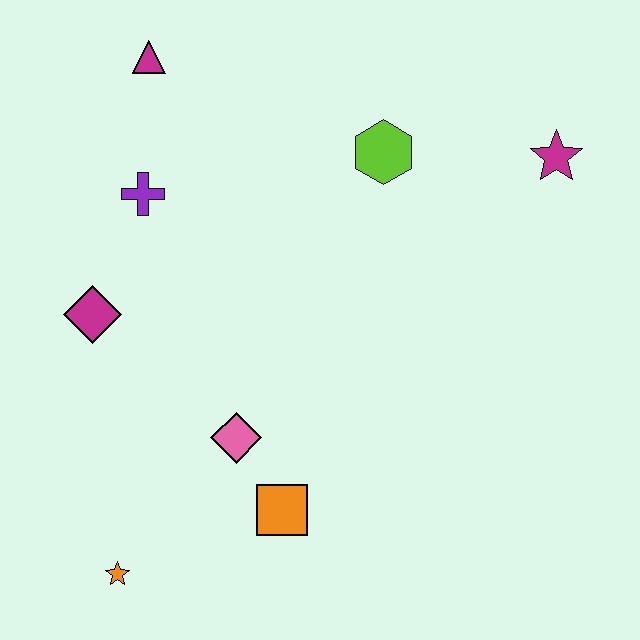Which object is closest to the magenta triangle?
The purple cross is closest to the magenta triangle.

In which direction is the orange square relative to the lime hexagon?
The orange square is below the lime hexagon.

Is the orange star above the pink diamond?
No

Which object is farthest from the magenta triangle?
The orange star is farthest from the magenta triangle.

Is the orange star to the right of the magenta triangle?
No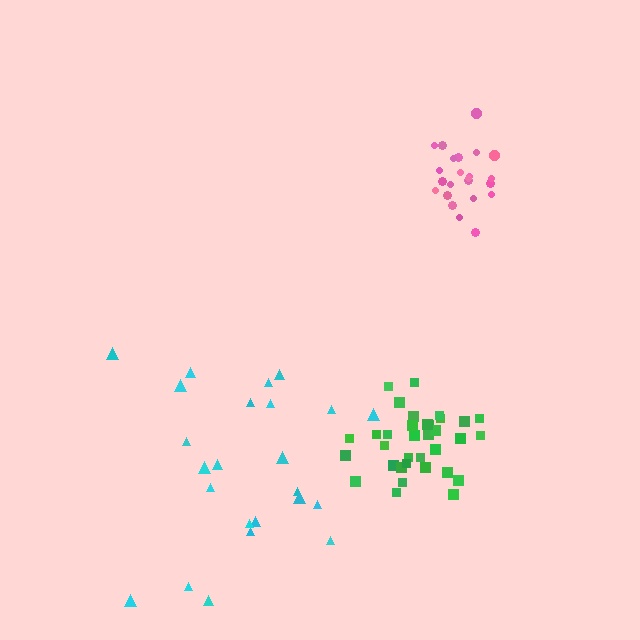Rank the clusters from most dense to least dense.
pink, green, cyan.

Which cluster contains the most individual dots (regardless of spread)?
Green (34).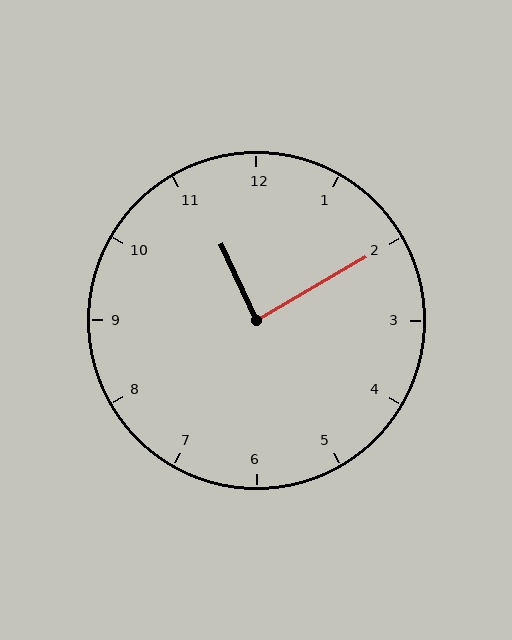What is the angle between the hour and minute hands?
Approximately 85 degrees.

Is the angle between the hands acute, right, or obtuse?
It is right.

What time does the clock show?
11:10.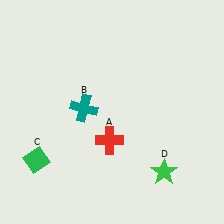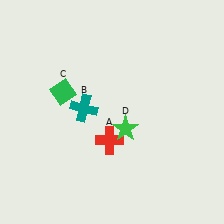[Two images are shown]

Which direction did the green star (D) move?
The green star (D) moved up.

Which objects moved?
The objects that moved are: the green diamond (C), the green star (D).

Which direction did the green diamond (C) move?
The green diamond (C) moved up.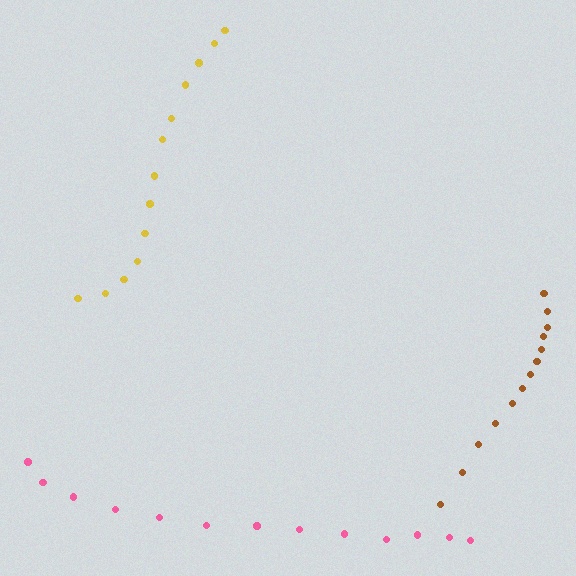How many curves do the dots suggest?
There are 3 distinct paths.